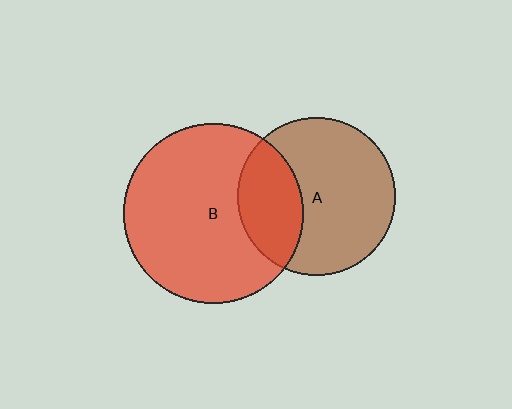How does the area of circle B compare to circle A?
Approximately 1.3 times.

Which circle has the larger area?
Circle B (red).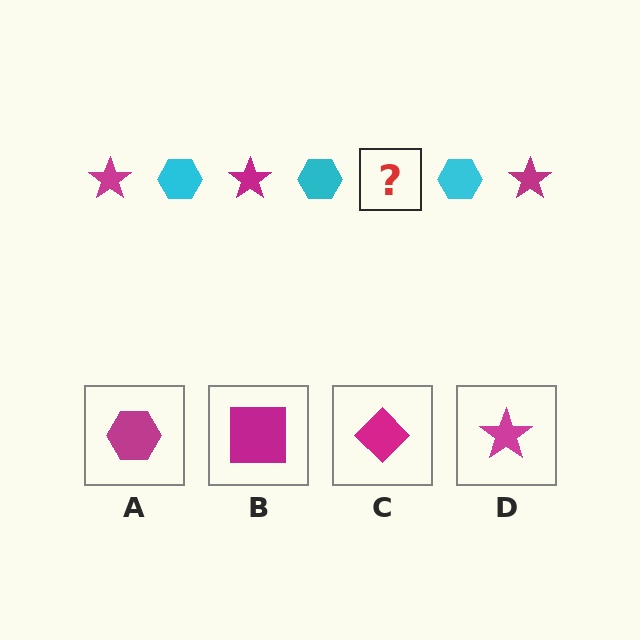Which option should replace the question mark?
Option D.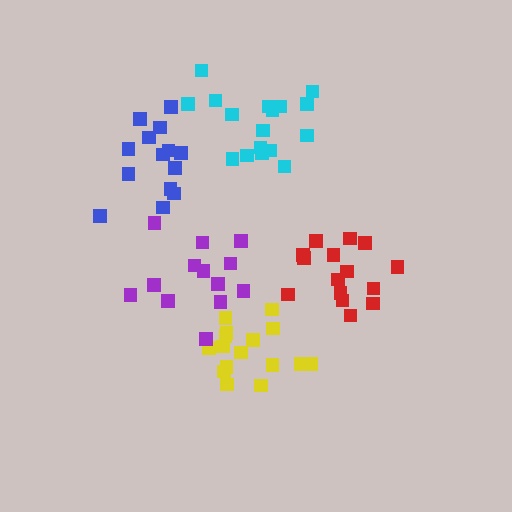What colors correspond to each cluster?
The clusters are colored: cyan, red, blue, yellow, purple.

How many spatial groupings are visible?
There are 5 spatial groupings.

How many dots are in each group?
Group 1: 17 dots, Group 2: 15 dots, Group 3: 14 dots, Group 4: 16 dots, Group 5: 13 dots (75 total).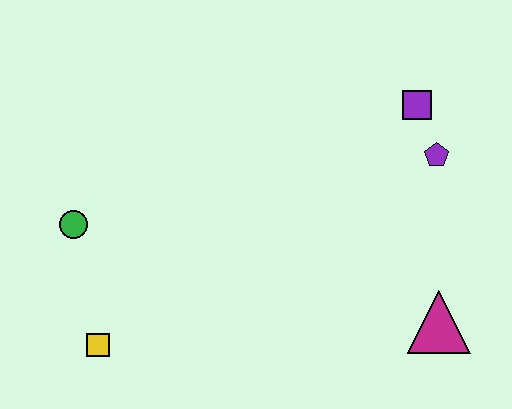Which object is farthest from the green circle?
The magenta triangle is farthest from the green circle.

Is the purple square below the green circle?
No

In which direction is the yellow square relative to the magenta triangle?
The yellow square is to the left of the magenta triangle.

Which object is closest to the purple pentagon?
The purple square is closest to the purple pentagon.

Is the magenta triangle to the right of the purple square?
Yes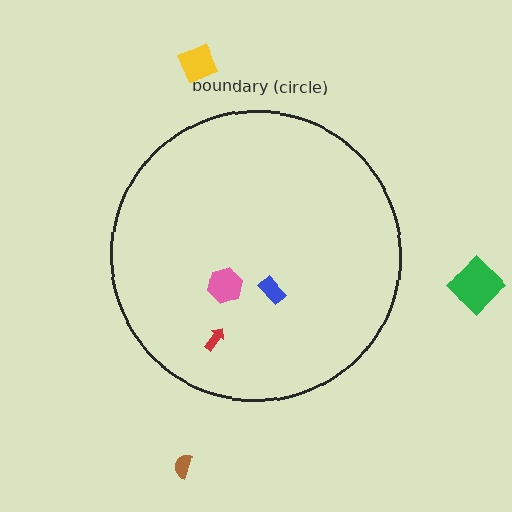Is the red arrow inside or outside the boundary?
Inside.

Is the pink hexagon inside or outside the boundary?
Inside.